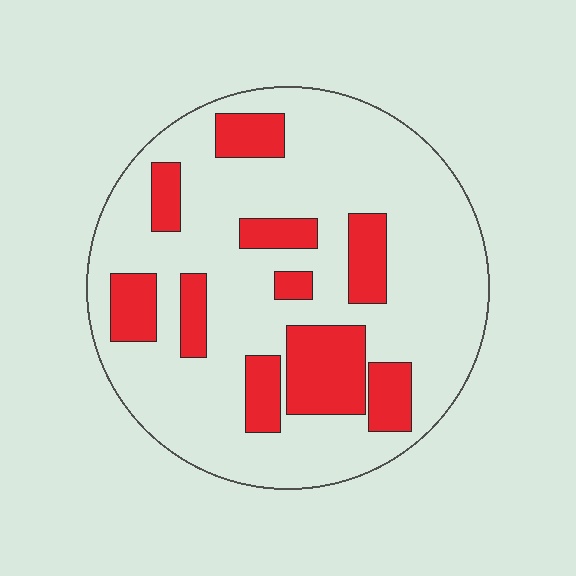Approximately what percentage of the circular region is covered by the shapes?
Approximately 25%.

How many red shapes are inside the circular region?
10.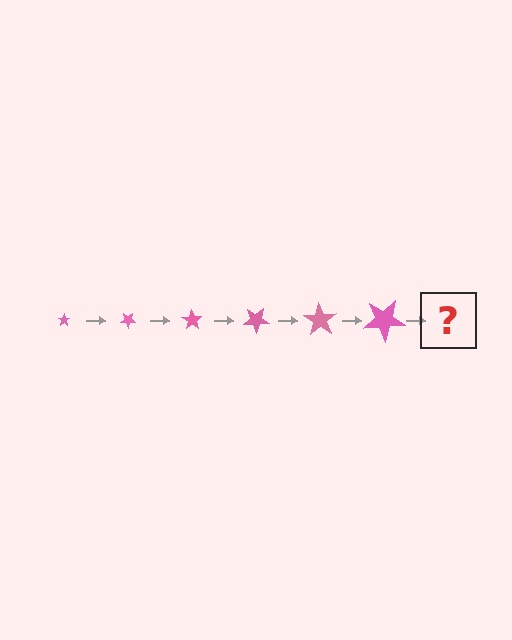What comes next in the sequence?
The next element should be a star, larger than the previous one and rotated 210 degrees from the start.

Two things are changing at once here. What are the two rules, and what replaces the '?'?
The two rules are that the star grows larger each step and it rotates 35 degrees each step. The '?' should be a star, larger than the previous one and rotated 210 degrees from the start.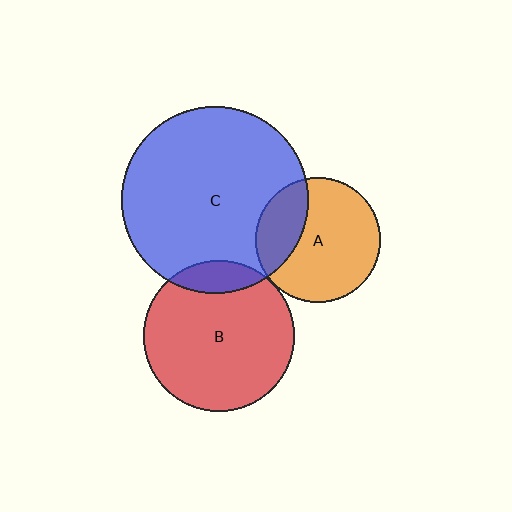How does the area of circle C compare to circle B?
Approximately 1.5 times.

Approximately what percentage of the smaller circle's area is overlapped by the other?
Approximately 25%.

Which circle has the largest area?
Circle C (blue).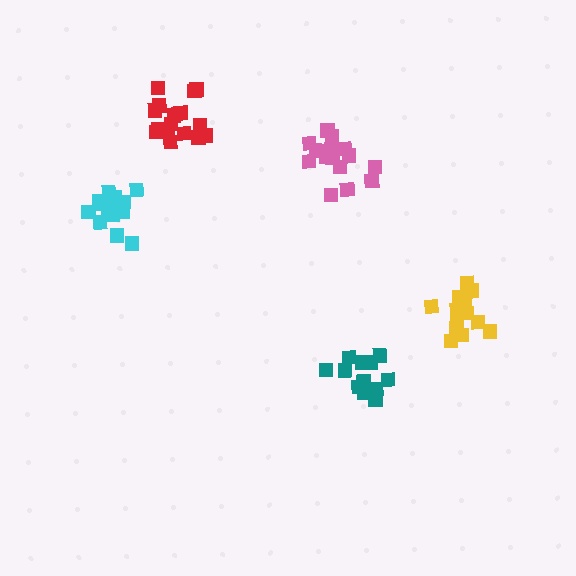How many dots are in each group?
Group 1: 17 dots, Group 2: 17 dots, Group 3: 13 dots, Group 4: 13 dots, Group 5: 14 dots (74 total).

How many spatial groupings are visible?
There are 5 spatial groupings.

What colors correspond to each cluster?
The clusters are colored: pink, red, cyan, teal, yellow.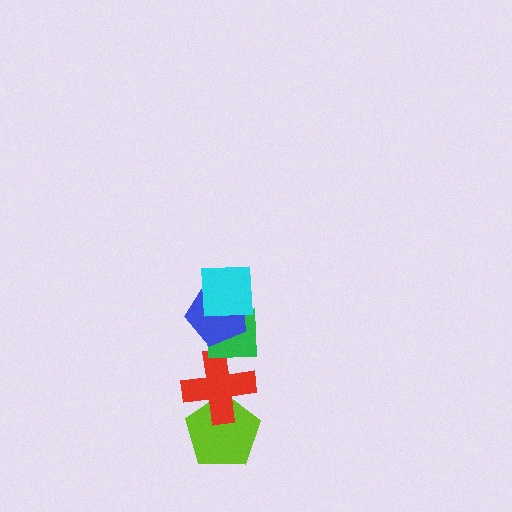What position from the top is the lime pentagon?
The lime pentagon is 5th from the top.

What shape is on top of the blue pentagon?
The cyan square is on top of the blue pentagon.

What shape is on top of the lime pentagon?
The red cross is on top of the lime pentagon.